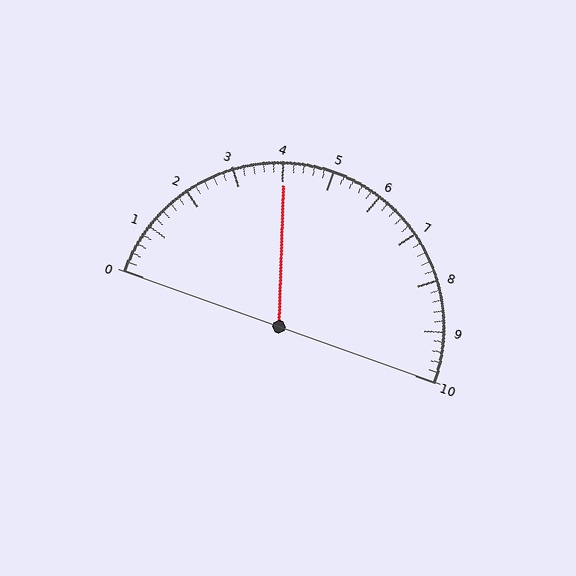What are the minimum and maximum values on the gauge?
The gauge ranges from 0 to 10.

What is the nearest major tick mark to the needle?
The nearest major tick mark is 4.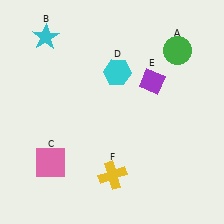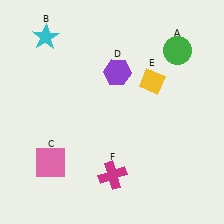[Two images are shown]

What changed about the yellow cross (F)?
In Image 1, F is yellow. In Image 2, it changed to magenta.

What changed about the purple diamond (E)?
In Image 1, E is purple. In Image 2, it changed to yellow.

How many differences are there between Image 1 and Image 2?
There are 3 differences between the two images.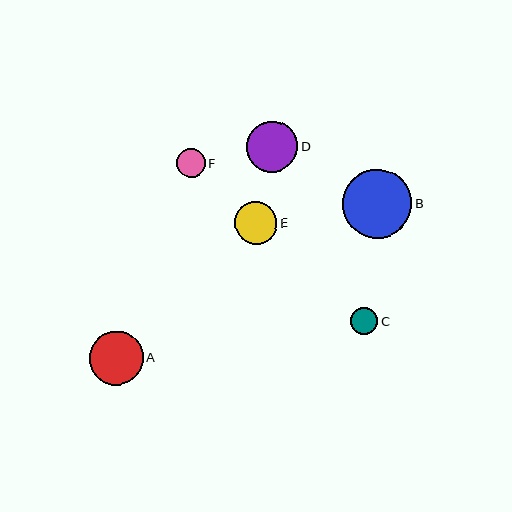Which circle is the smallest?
Circle C is the smallest with a size of approximately 27 pixels.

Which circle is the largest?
Circle B is the largest with a size of approximately 70 pixels.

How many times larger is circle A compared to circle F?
Circle A is approximately 1.9 times the size of circle F.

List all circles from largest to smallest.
From largest to smallest: B, A, D, E, F, C.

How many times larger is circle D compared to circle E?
Circle D is approximately 1.2 times the size of circle E.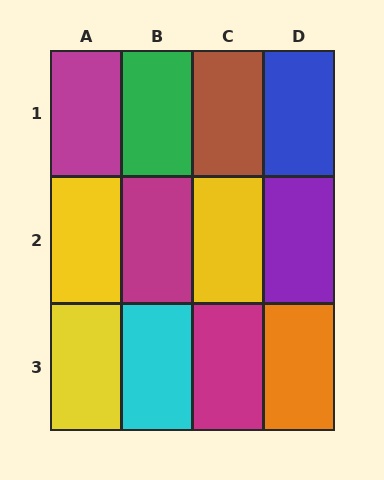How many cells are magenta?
3 cells are magenta.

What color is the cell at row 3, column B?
Cyan.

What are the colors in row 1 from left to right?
Magenta, green, brown, blue.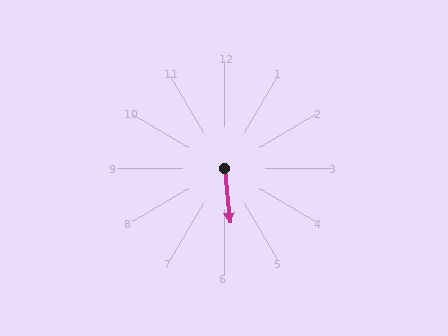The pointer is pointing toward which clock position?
Roughly 6 o'clock.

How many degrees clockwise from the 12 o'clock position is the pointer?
Approximately 174 degrees.